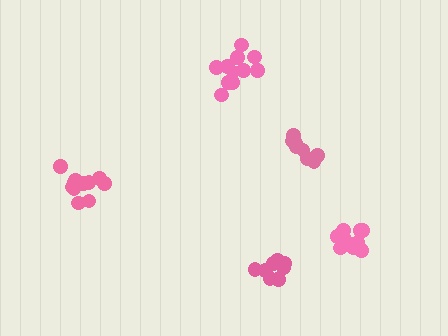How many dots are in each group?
Group 1: 11 dots, Group 2: 11 dots, Group 3: 11 dots, Group 4: 9 dots, Group 5: 9 dots (51 total).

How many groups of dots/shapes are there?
There are 5 groups.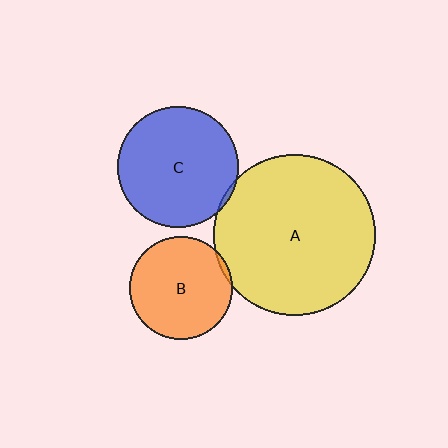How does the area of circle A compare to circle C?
Approximately 1.8 times.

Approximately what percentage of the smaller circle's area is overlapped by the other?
Approximately 5%.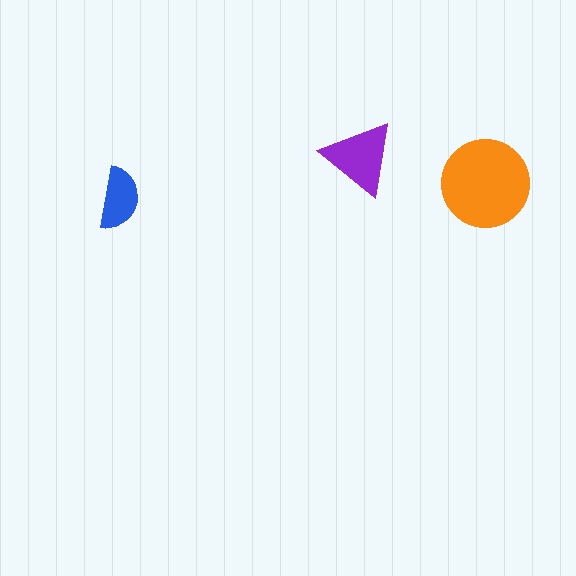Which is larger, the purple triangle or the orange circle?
The orange circle.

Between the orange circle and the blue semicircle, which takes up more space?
The orange circle.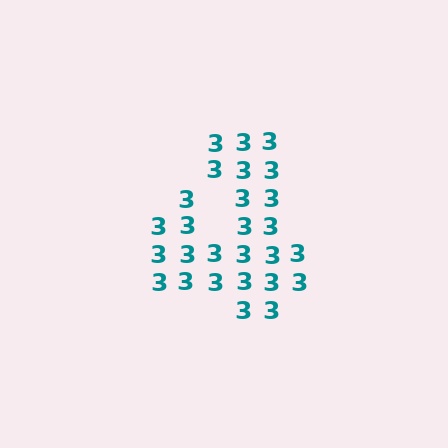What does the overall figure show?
The overall figure shows the digit 4.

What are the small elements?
The small elements are digit 3's.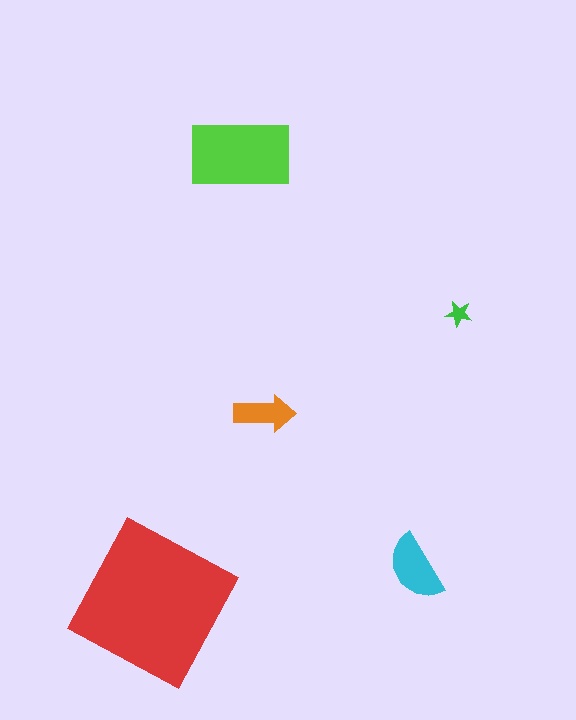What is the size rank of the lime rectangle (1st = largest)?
2nd.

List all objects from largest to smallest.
The red square, the lime rectangle, the cyan semicircle, the orange arrow, the green star.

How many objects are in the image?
There are 5 objects in the image.